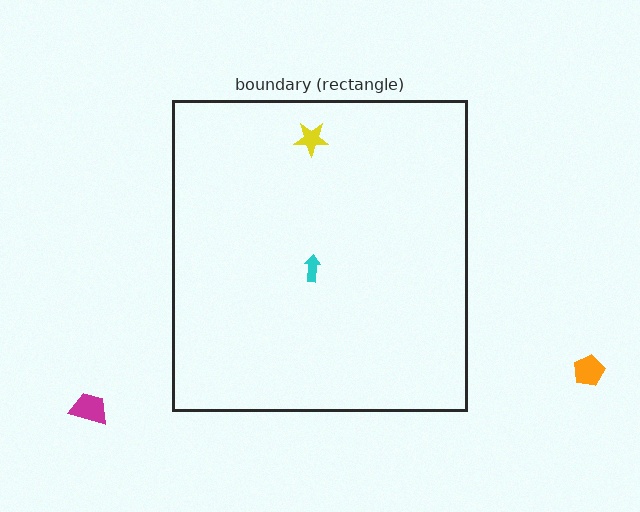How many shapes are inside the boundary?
2 inside, 2 outside.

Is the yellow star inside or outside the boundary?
Inside.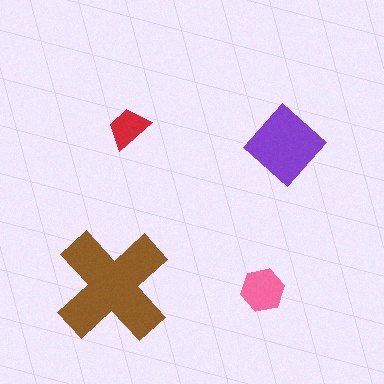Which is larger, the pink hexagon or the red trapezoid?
The pink hexagon.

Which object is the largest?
The brown cross.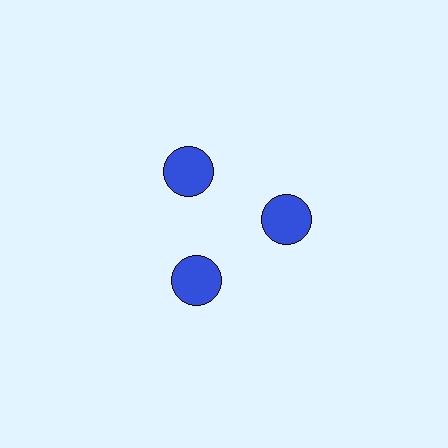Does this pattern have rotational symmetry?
Yes, this pattern has 3-fold rotational symmetry. It looks the same after rotating 120 degrees around the center.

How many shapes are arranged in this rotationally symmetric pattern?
There are 3 shapes, arranged in 3 groups of 1.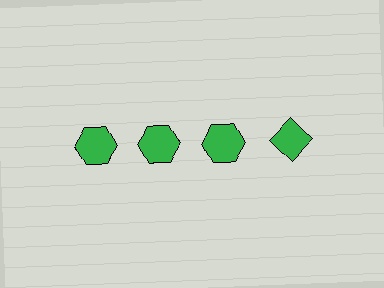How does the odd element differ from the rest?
It has a different shape: diamond instead of hexagon.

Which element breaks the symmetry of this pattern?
The green diamond in the top row, second from right column breaks the symmetry. All other shapes are green hexagons.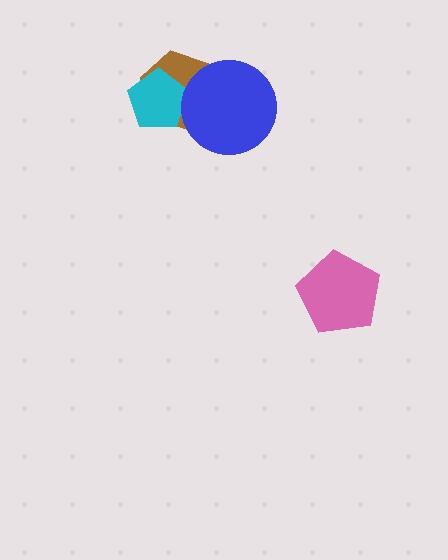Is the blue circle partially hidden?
No, no other shape covers it.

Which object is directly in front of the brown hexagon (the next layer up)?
The cyan pentagon is directly in front of the brown hexagon.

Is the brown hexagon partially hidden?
Yes, it is partially covered by another shape.